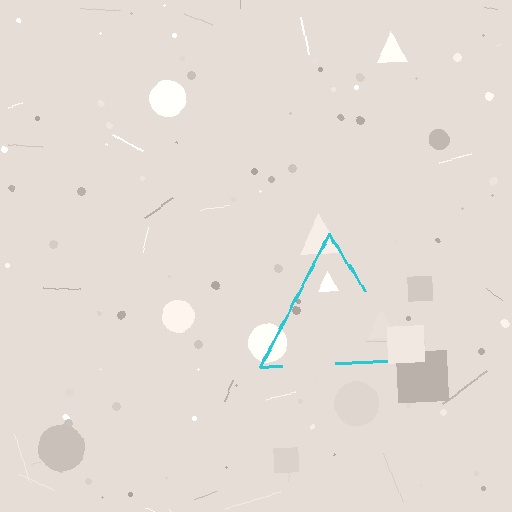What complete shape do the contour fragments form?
The contour fragments form a triangle.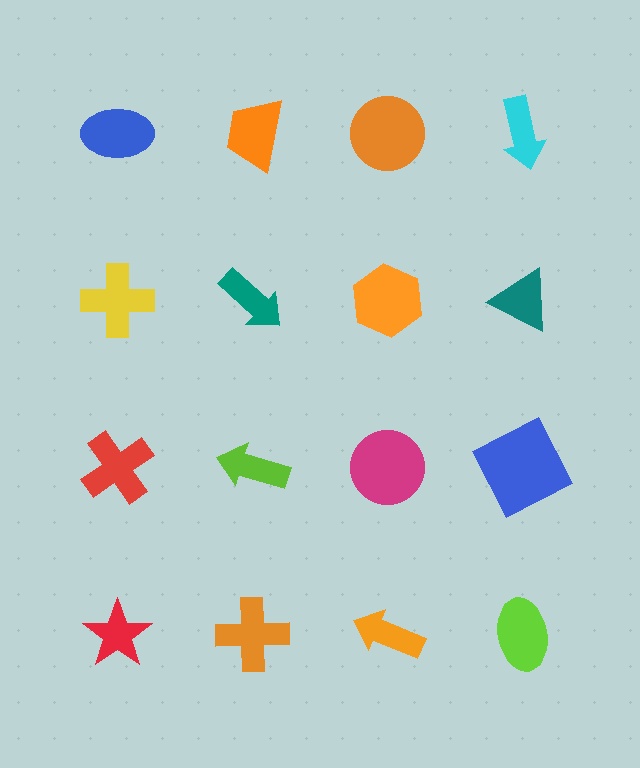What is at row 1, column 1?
A blue ellipse.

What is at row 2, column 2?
A teal arrow.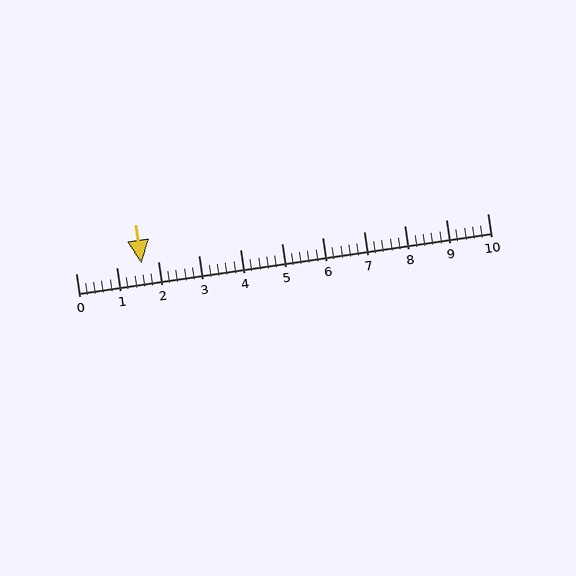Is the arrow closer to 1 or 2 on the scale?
The arrow is closer to 2.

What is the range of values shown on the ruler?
The ruler shows values from 0 to 10.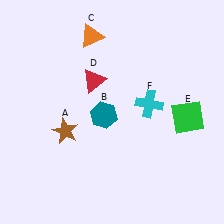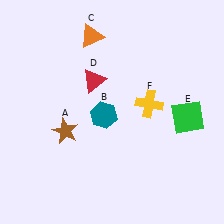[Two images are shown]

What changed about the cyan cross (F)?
In Image 1, F is cyan. In Image 2, it changed to yellow.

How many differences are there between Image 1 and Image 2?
There is 1 difference between the two images.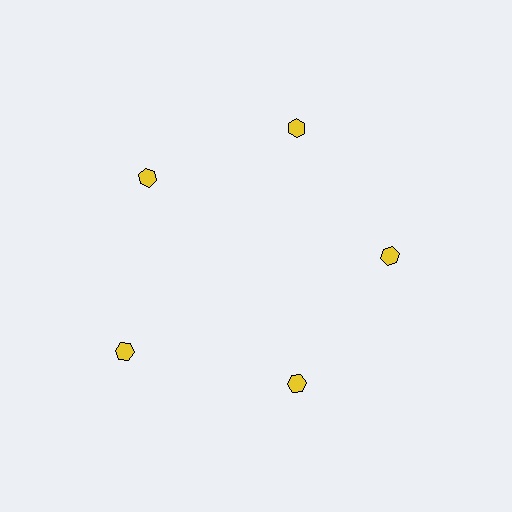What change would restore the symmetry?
The symmetry would be restored by moving it inward, back onto the ring so that all 5 hexagons sit at equal angles and equal distance from the center.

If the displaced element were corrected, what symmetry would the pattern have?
It would have 5-fold rotational symmetry — the pattern would map onto itself every 72 degrees.